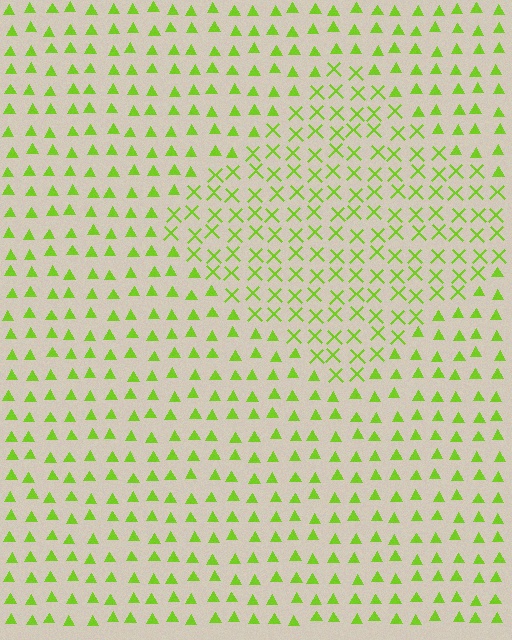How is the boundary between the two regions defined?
The boundary is defined by a change in element shape: X marks inside vs. triangles outside. All elements share the same color and spacing.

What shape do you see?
I see a diamond.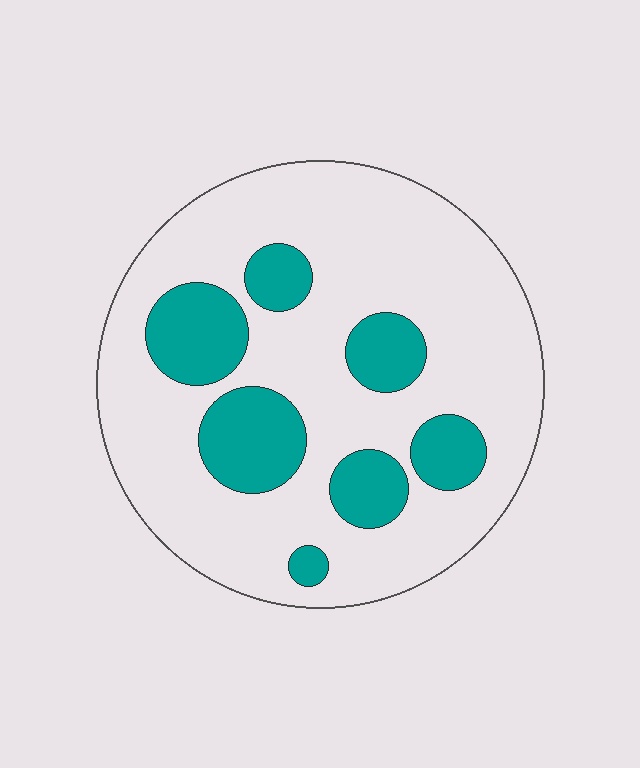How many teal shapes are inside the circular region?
7.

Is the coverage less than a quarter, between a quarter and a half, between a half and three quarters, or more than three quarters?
Less than a quarter.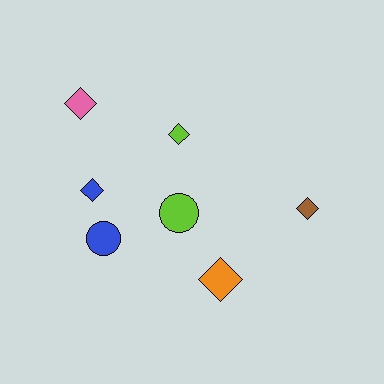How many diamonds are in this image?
There are 5 diamonds.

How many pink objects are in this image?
There is 1 pink object.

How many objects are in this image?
There are 7 objects.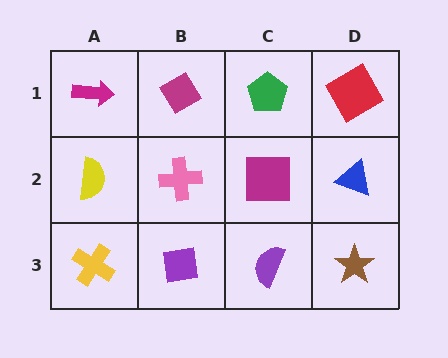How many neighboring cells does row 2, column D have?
3.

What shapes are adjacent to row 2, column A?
A magenta arrow (row 1, column A), a yellow cross (row 3, column A), a pink cross (row 2, column B).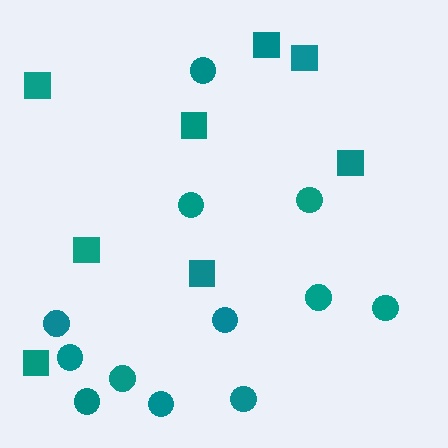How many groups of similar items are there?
There are 2 groups: one group of squares (8) and one group of circles (12).